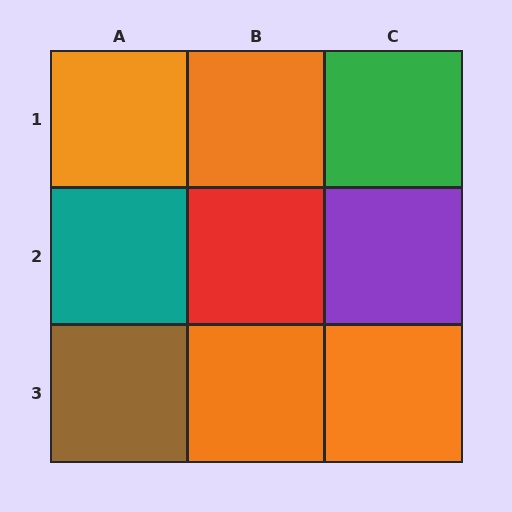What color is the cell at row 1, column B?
Orange.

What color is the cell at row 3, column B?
Orange.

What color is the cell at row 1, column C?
Green.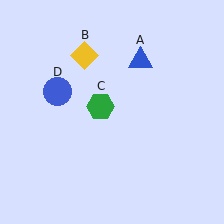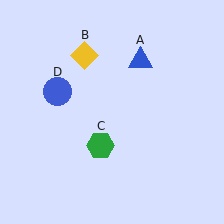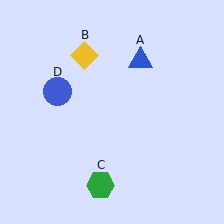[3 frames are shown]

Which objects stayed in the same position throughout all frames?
Blue triangle (object A) and yellow diamond (object B) and blue circle (object D) remained stationary.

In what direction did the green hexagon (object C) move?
The green hexagon (object C) moved down.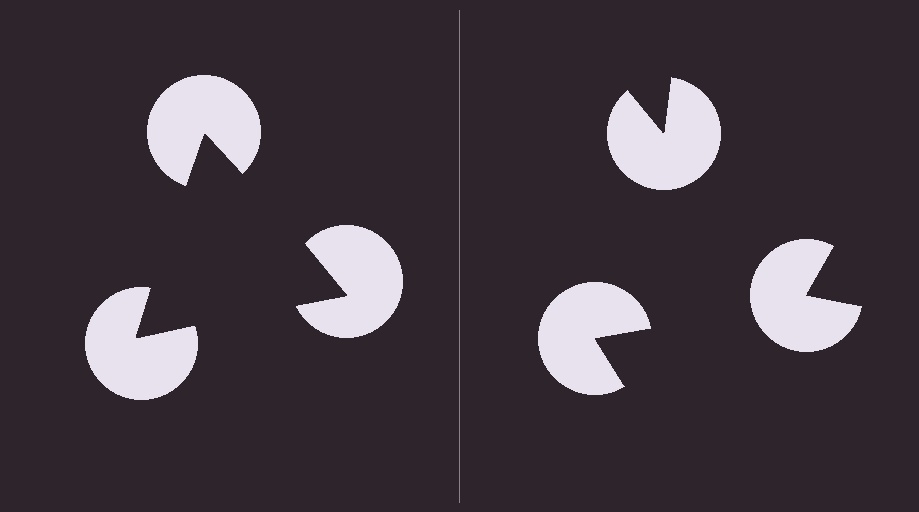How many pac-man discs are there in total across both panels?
6 — 3 on each side.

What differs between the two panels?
The pac-man discs are positioned identically on both sides; only the wedge orientations differ. On the left they align to a triangle; on the right they are misaligned.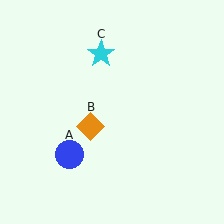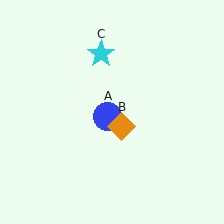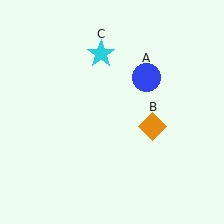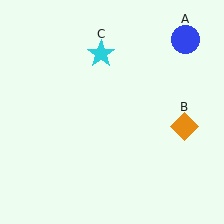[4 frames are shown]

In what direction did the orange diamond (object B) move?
The orange diamond (object B) moved right.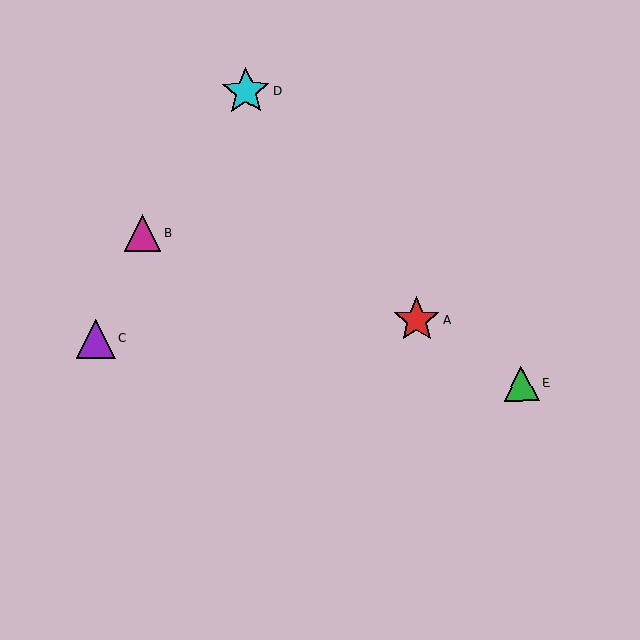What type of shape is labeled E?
Shape E is a green triangle.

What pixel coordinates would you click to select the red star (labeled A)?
Click at (417, 320) to select the red star A.